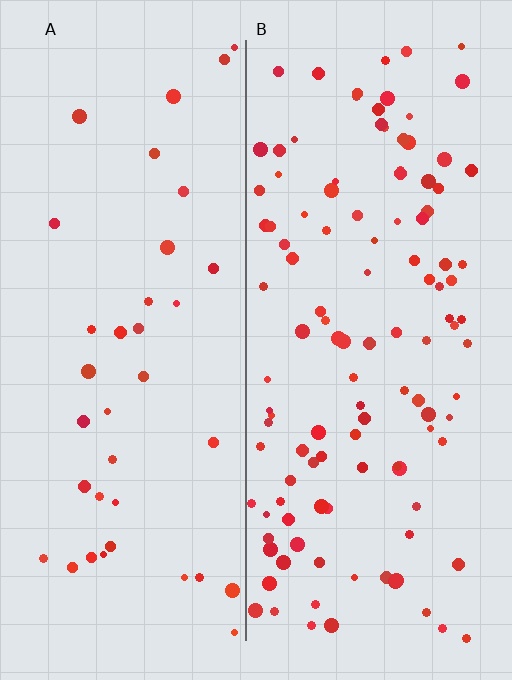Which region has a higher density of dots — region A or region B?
B (the right).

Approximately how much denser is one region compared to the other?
Approximately 3.2× — region B over region A.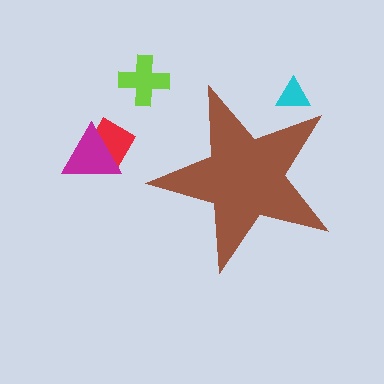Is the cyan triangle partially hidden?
Yes, the cyan triangle is partially hidden behind the brown star.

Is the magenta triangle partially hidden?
No, the magenta triangle is fully visible.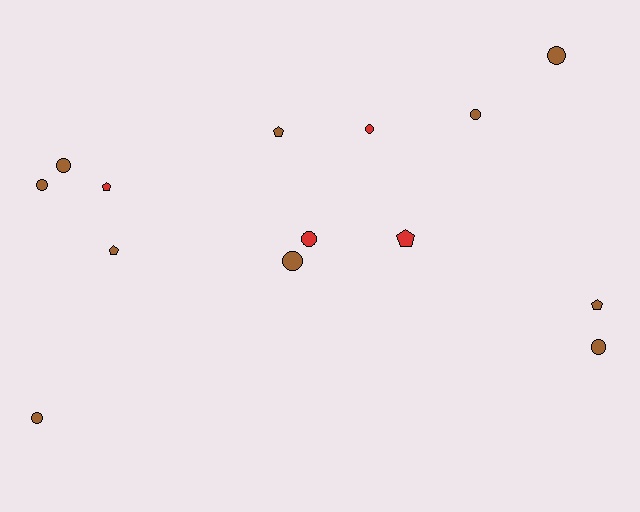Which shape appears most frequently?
Circle, with 9 objects.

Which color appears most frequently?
Brown, with 10 objects.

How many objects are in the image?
There are 14 objects.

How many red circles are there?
There are 2 red circles.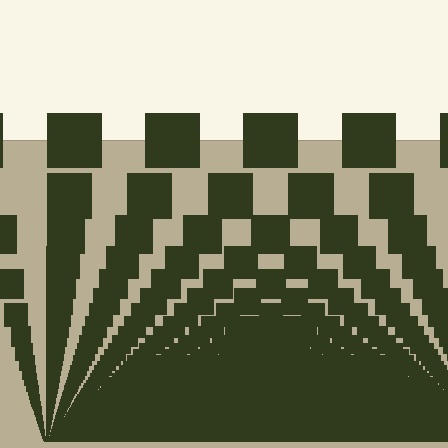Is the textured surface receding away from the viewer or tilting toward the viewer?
The surface appears to tilt toward the viewer. Texture elements get larger and sparser toward the top.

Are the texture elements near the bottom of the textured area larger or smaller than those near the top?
Smaller. The gradient is inverted — elements near the bottom are smaller and denser.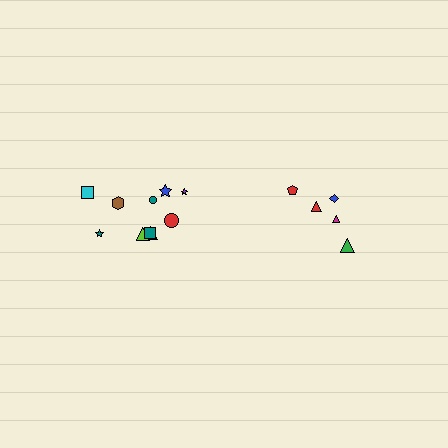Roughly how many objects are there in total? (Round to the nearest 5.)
Roughly 15 objects in total.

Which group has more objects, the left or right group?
The left group.